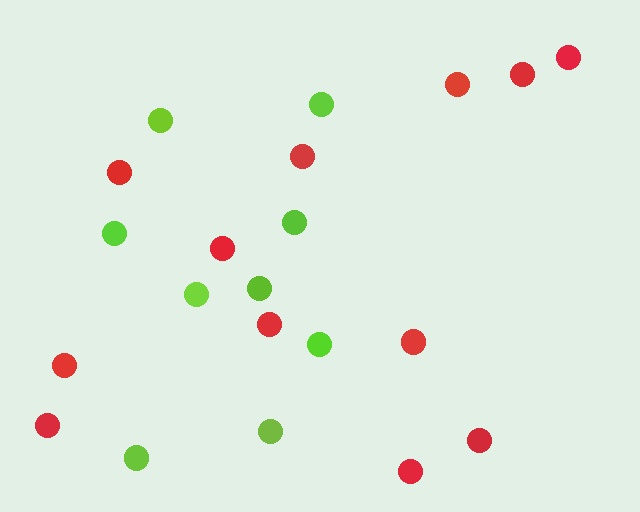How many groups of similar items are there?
There are 2 groups: one group of lime circles (9) and one group of red circles (12).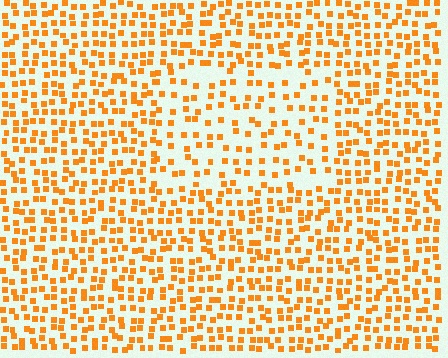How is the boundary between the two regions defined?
The boundary is defined by a change in element density (approximately 1.7x ratio). All elements are the same color, size, and shape.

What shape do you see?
I see a rectangle.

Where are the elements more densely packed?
The elements are more densely packed outside the rectangle boundary.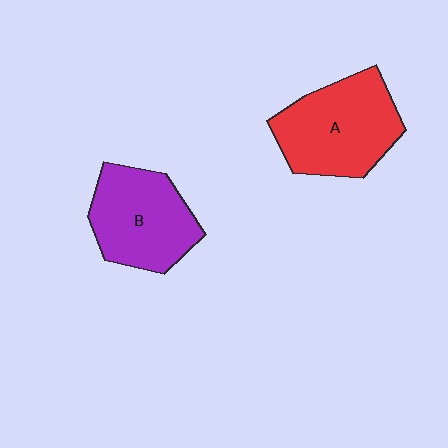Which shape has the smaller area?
Shape B (purple).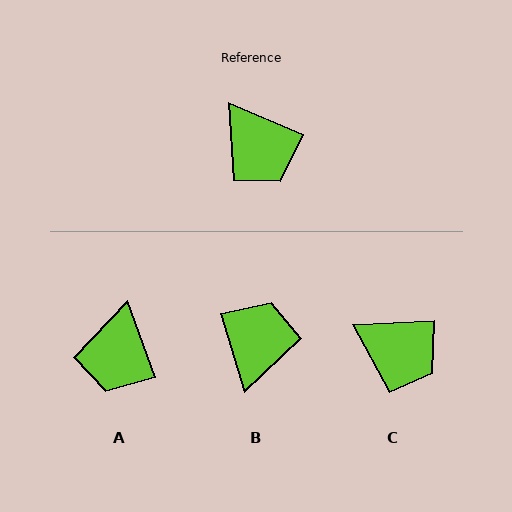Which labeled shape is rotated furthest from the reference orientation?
B, about 130 degrees away.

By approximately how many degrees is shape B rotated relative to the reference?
Approximately 130 degrees counter-clockwise.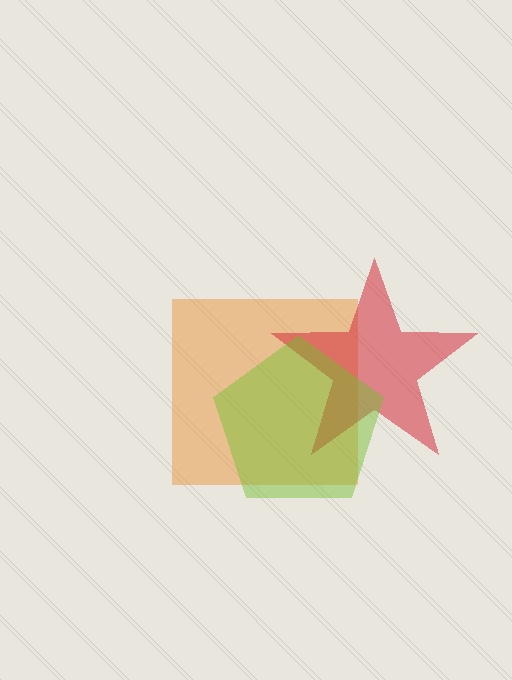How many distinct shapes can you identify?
There are 3 distinct shapes: an orange square, a red star, a lime pentagon.